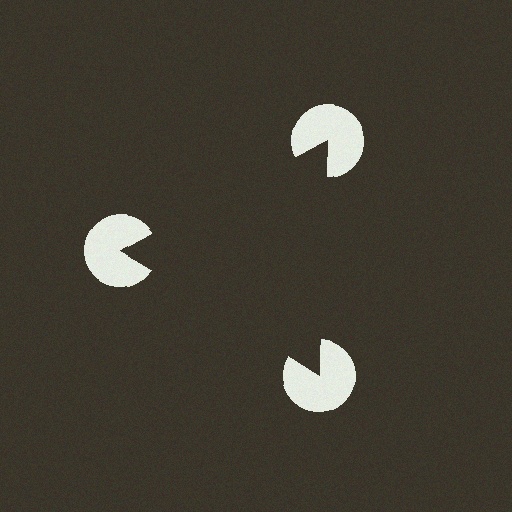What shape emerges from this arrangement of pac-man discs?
An illusory triangle — its edges are inferred from the aligned wedge cuts in the pac-man discs, not physically drawn.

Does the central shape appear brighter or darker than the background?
It typically appears slightly darker than the background, even though no actual brightness change is drawn.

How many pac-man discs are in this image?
There are 3 — one at each vertex of the illusory triangle.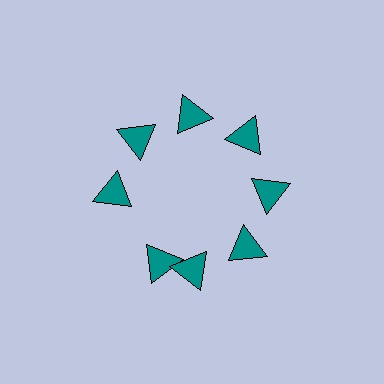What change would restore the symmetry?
The symmetry would be restored by rotating it back into even spacing with its neighbors so that all 8 triangles sit at equal angles and equal distance from the center.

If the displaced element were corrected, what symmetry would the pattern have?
It would have 8-fold rotational symmetry — the pattern would map onto itself every 45 degrees.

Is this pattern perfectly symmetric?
No. The 8 teal triangles are arranged in a ring, but one element near the 8 o'clock position is rotated out of alignment along the ring, breaking the 8-fold rotational symmetry.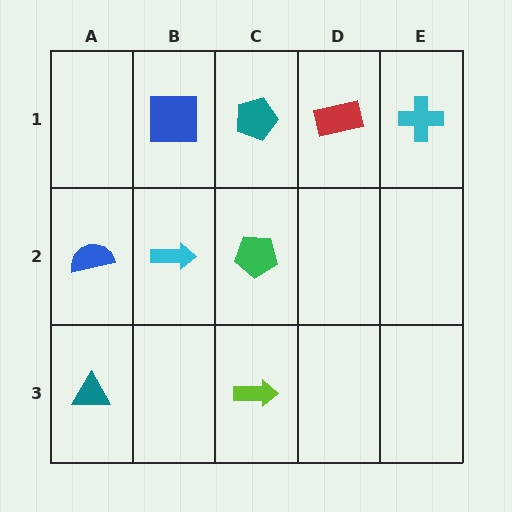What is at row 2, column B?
A cyan arrow.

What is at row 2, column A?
A blue semicircle.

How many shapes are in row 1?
4 shapes.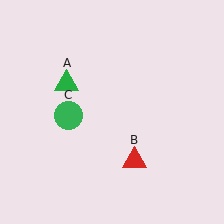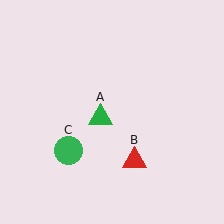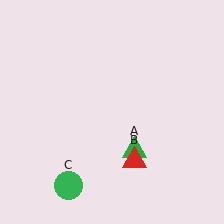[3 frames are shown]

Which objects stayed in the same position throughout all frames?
Red triangle (object B) remained stationary.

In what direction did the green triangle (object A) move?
The green triangle (object A) moved down and to the right.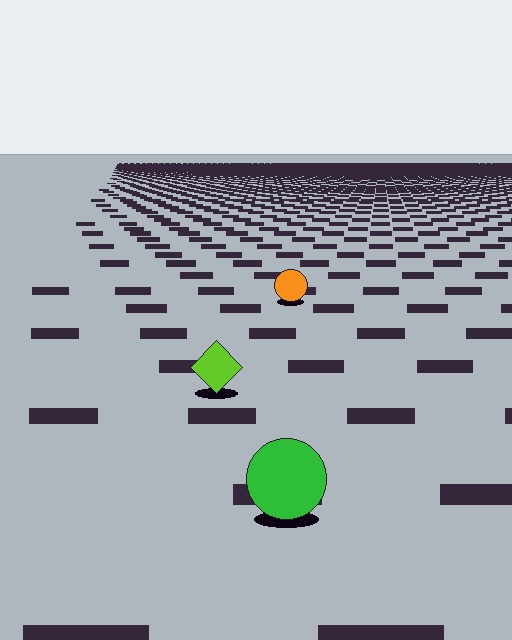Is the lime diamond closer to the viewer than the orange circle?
Yes. The lime diamond is closer — you can tell from the texture gradient: the ground texture is coarser near it.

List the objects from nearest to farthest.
From nearest to farthest: the green circle, the lime diamond, the orange circle.